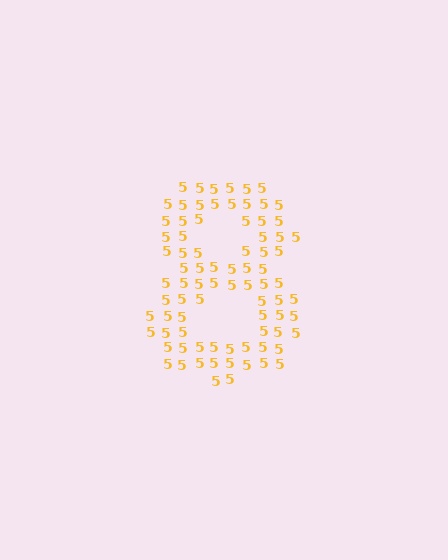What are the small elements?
The small elements are digit 5's.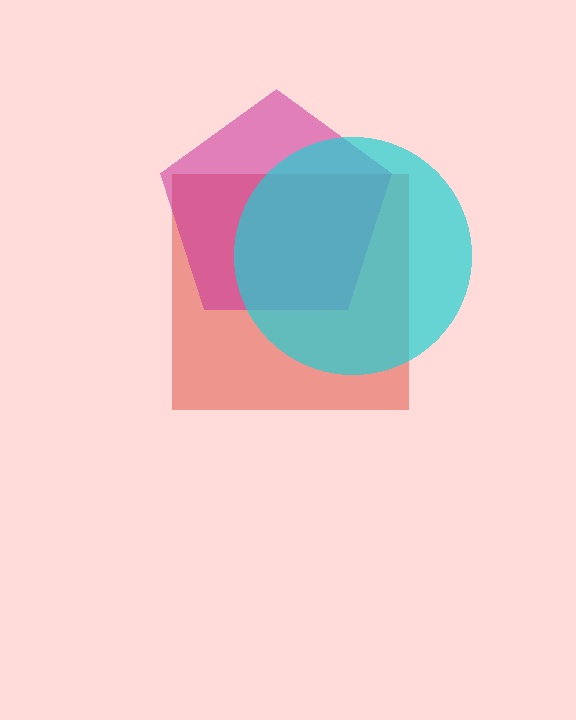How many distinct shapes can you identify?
There are 3 distinct shapes: a red square, a magenta pentagon, a cyan circle.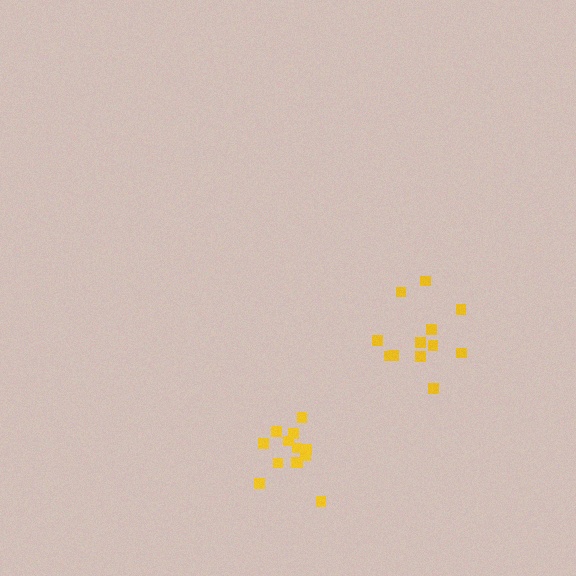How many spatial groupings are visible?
There are 2 spatial groupings.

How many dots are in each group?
Group 1: 13 dots, Group 2: 12 dots (25 total).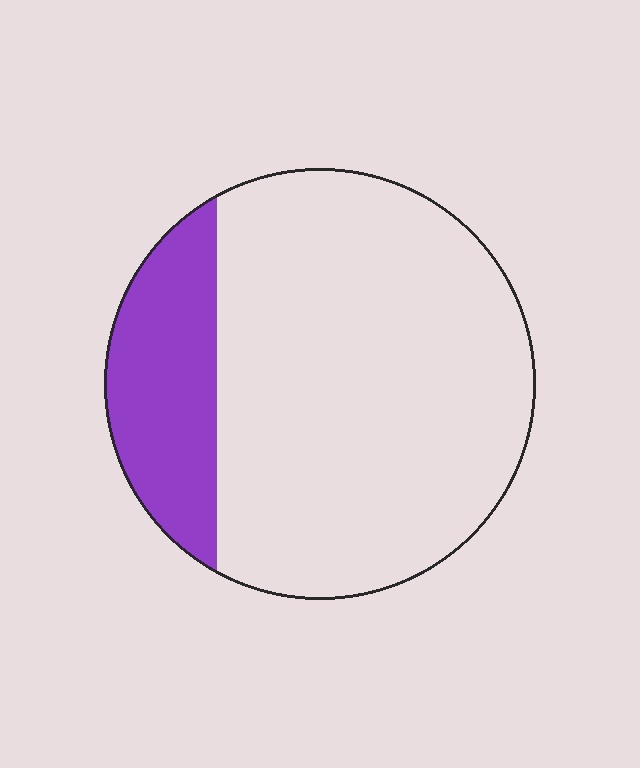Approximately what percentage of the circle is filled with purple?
Approximately 20%.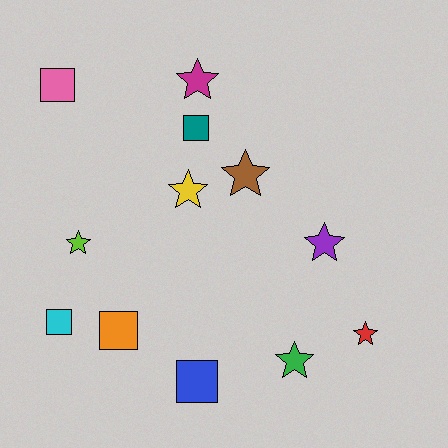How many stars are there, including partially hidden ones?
There are 7 stars.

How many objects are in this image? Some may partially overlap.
There are 12 objects.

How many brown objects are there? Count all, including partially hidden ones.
There is 1 brown object.